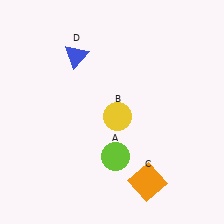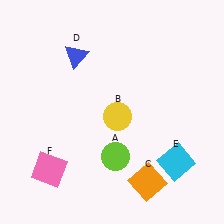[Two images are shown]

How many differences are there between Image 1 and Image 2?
There are 2 differences between the two images.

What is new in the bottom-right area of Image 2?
A cyan square (E) was added in the bottom-right area of Image 2.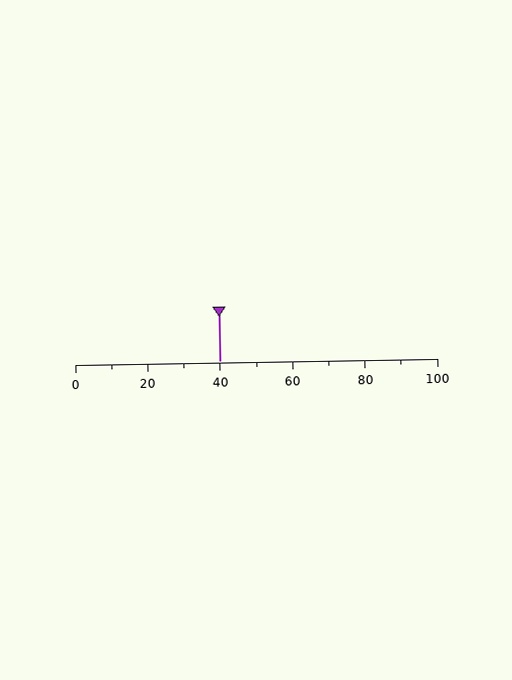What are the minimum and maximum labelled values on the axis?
The axis runs from 0 to 100.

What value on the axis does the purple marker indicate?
The marker indicates approximately 40.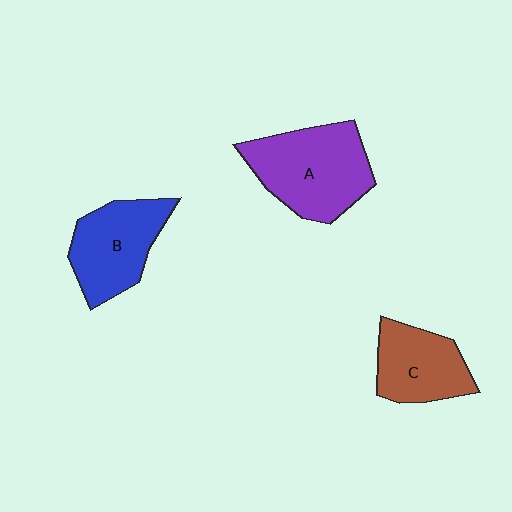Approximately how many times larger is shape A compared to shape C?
Approximately 1.5 times.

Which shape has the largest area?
Shape A (purple).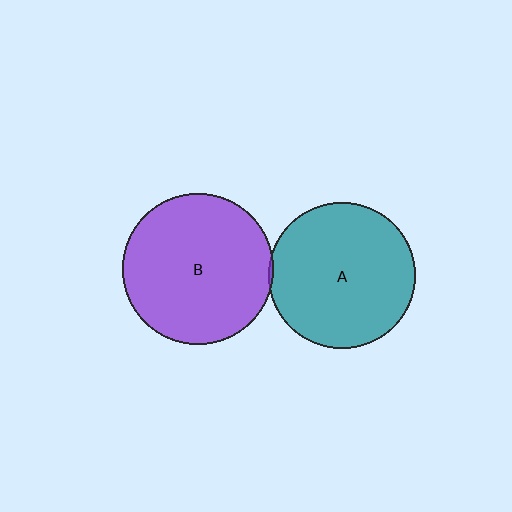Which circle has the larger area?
Circle B (purple).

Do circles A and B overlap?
Yes.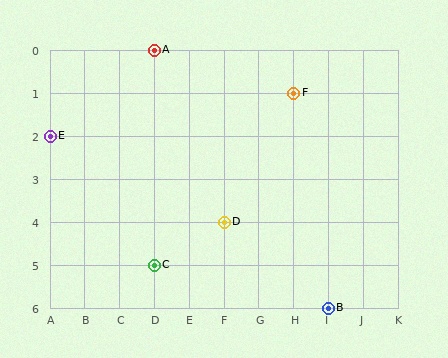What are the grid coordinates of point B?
Point B is at grid coordinates (I, 6).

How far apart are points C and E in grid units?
Points C and E are 3 columns and 3 rows apart (about 4.2 grid units diagonally).